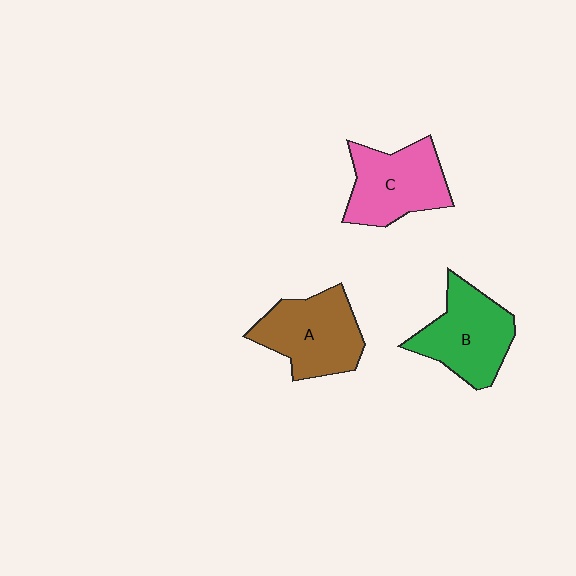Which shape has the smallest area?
Shape C (pink).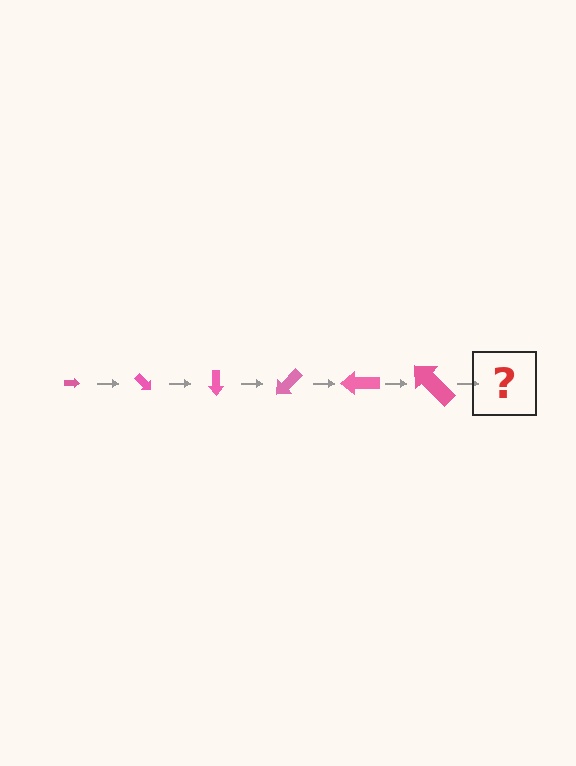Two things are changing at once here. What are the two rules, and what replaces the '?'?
The two rules are that the arrow grows larger each step and it rotates 45 degrees each step. The '?' should be an arrow, larger than the previous one and rotated 270 degrees from the start.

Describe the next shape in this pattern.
It should be an arrow, larger than the previous one and rotated 270 degrees from the start.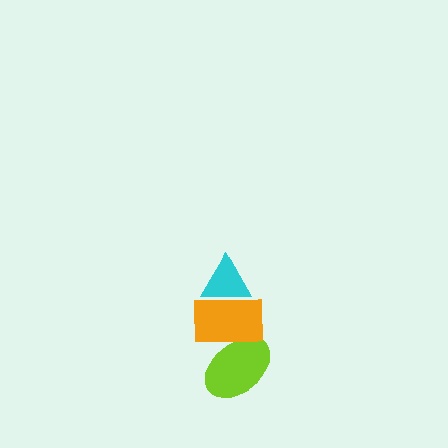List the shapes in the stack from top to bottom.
From top to bottom: the cyan triangle, the orange rectangle, the lime ellipse.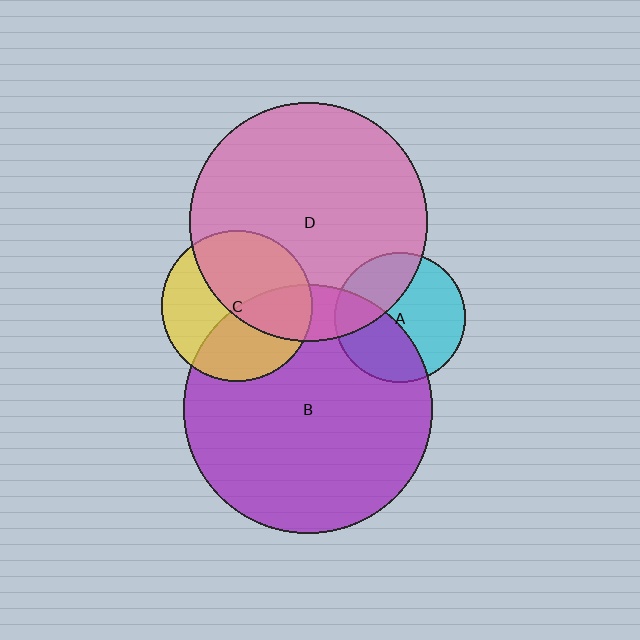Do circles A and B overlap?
Yes.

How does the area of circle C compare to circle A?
Approximately 1.3 times.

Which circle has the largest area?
Circle B (purple).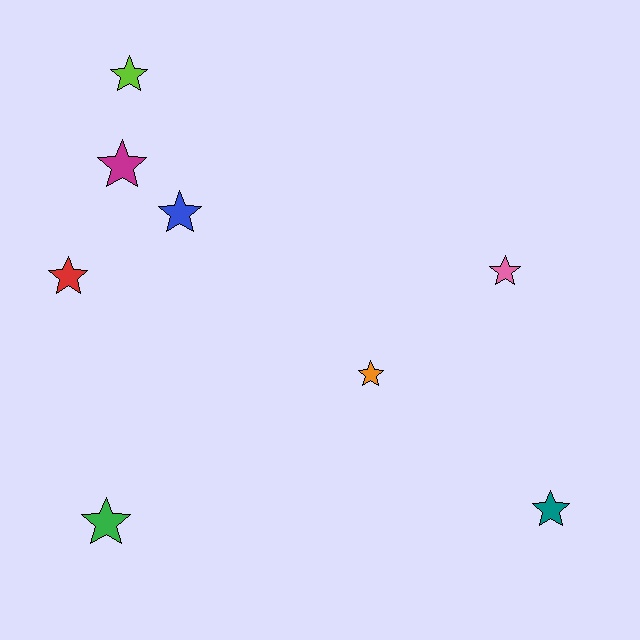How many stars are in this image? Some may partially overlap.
There are 8 stars.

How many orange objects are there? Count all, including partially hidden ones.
There is 1 orange object.